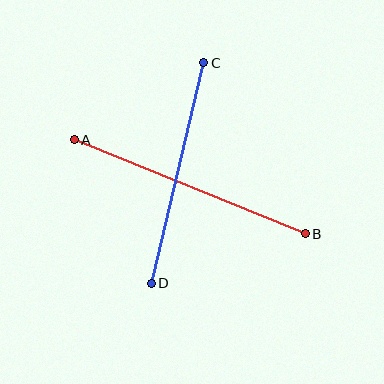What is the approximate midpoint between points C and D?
The midpoint is at approximately (178, 173) pixels.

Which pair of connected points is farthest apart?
Points A and B are farthest apart.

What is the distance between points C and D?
The distance is approximately 227 pixels.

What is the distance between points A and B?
The distance is approximately 249 pixels.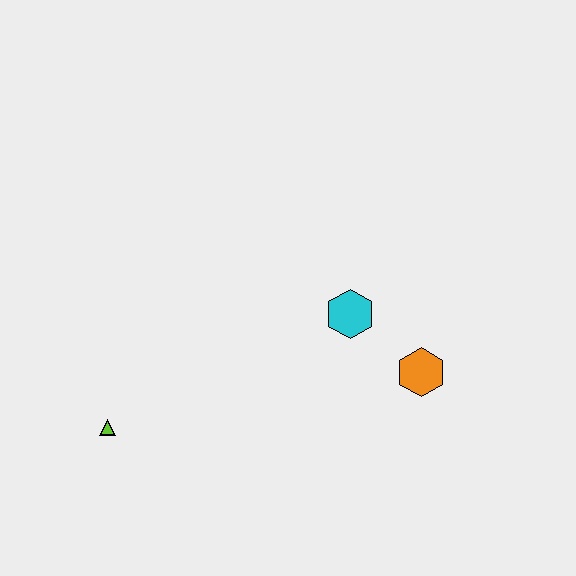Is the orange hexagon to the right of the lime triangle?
Yes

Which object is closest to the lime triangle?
The cyan hexagon is closest to the lime triangle.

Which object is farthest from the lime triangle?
The orange hexagon is farthest from the lime triangle.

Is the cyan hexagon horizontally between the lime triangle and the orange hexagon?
Yes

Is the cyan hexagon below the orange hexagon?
No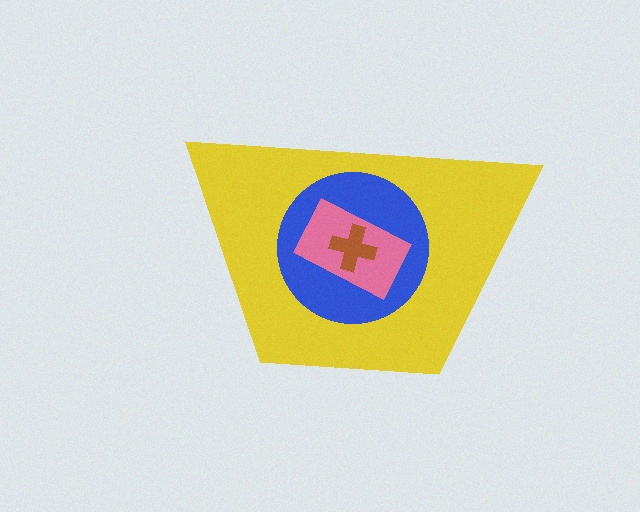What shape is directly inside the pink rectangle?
The brown cross.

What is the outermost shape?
The yellow trapezoid.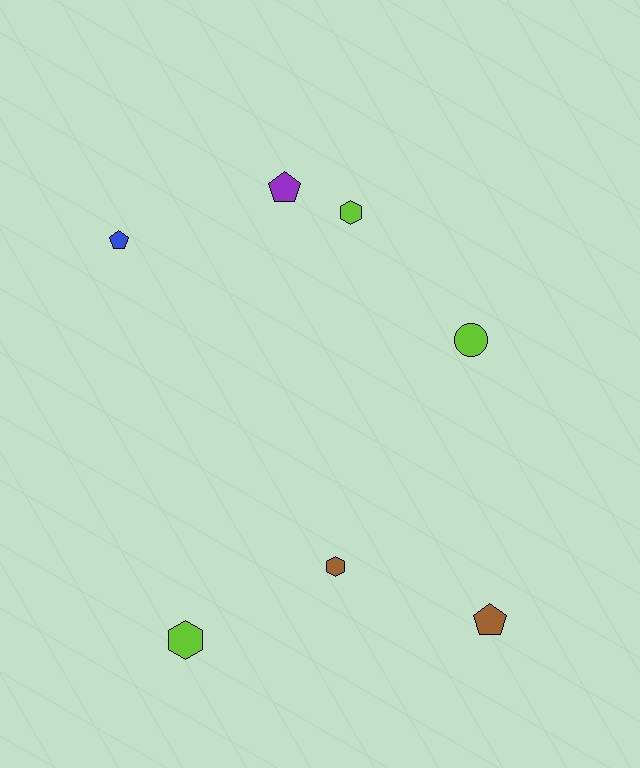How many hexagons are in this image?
There are 3 hexagons.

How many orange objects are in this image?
There are no orange objects.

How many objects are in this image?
There are 7 objects.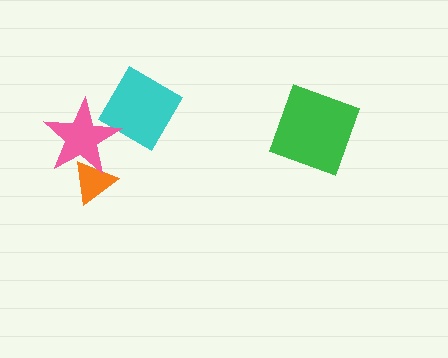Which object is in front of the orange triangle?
The pink star is in front of the orange triangle.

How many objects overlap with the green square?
0 objects overlap with the green square.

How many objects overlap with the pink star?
2 objects overlap with the pink star.